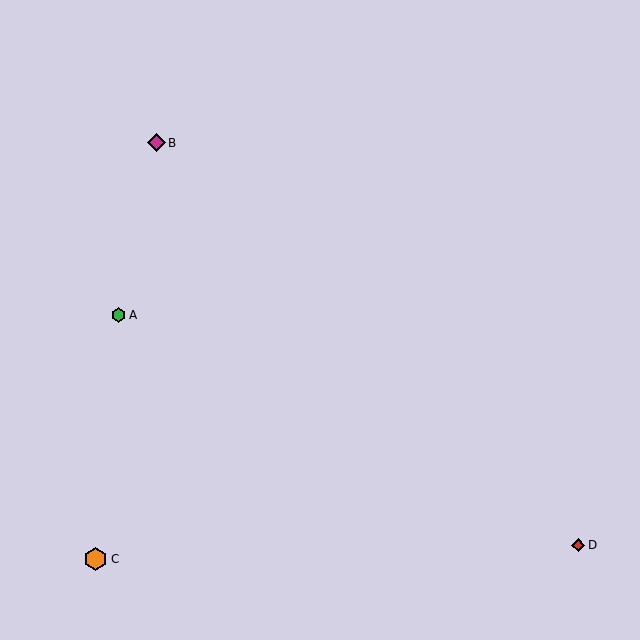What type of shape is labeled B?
Shape B is a magenta diamond.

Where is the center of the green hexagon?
The center of the green hexagon is at (118, 315).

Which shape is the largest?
The orange hexagon (labeled C) is the largest.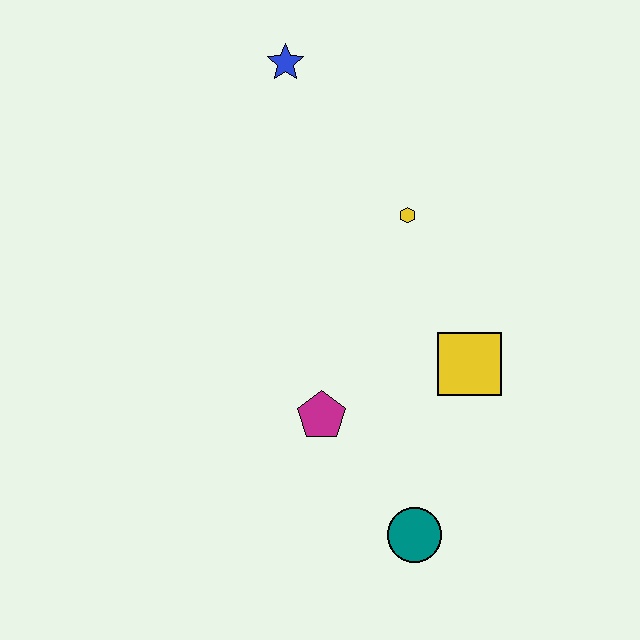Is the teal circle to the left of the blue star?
No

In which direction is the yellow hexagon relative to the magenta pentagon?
The yellow hexagon is above the magenta pentagon.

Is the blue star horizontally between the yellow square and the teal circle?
No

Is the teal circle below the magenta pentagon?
Yes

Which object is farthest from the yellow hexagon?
The teal circle is farthest from the yellow hexagon.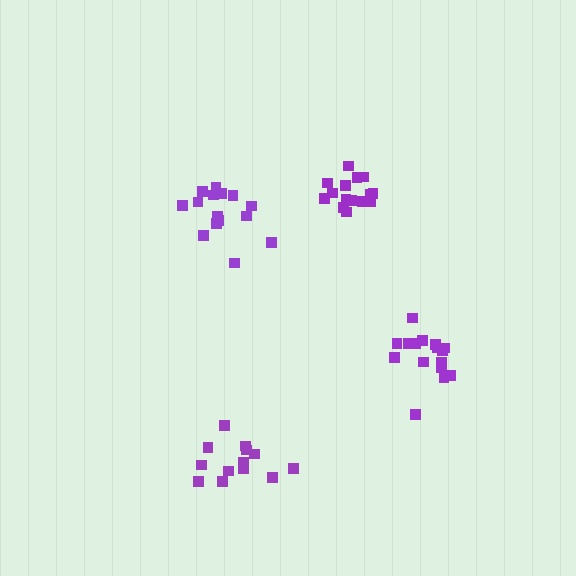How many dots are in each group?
Group 1: 15 dots, Group 2: 13 dots, Group 3: 15 dots, Group 4: 16 dots (59 total).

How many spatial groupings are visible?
There are 4 spatial groupings.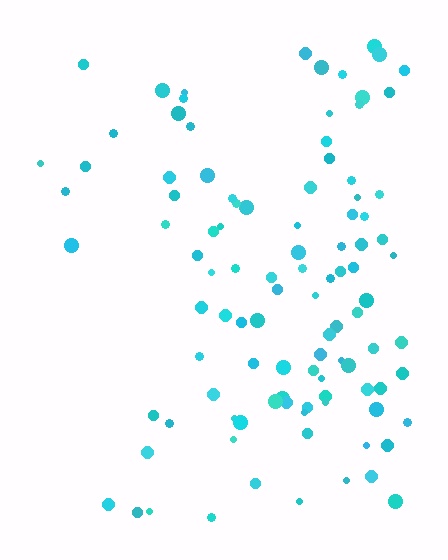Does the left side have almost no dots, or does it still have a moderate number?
Still a moderate number, just noticeably fewer than the right.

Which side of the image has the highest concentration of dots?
The right.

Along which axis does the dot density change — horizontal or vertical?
Horizontal.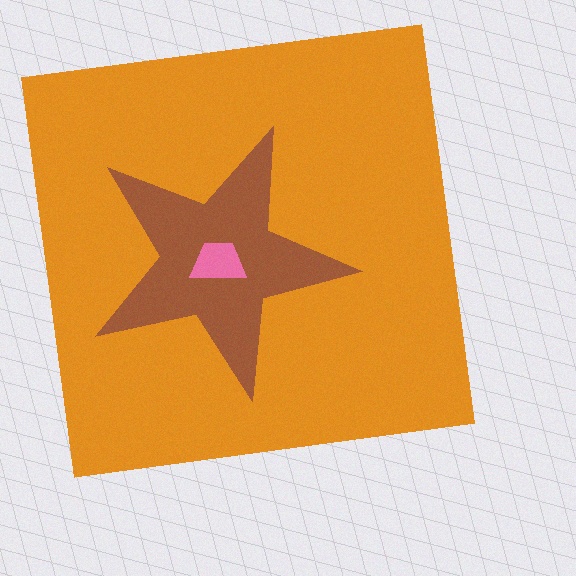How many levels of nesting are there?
3.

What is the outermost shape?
The orange square.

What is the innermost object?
The pink trapezoid.